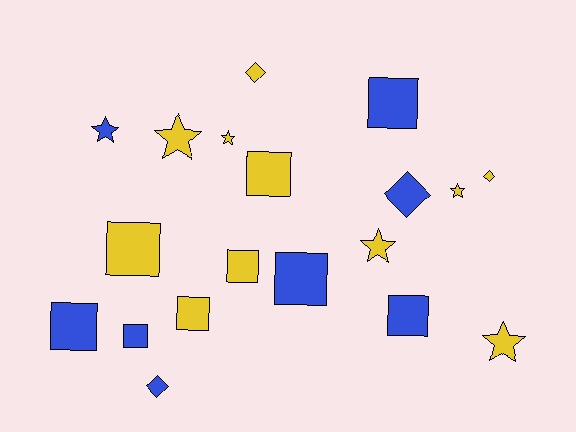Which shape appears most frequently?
Square, with 9 objects.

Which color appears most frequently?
Yellow, with 11 objects.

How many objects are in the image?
There are 19 objects.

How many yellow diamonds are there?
There are 2 yellow diamonds.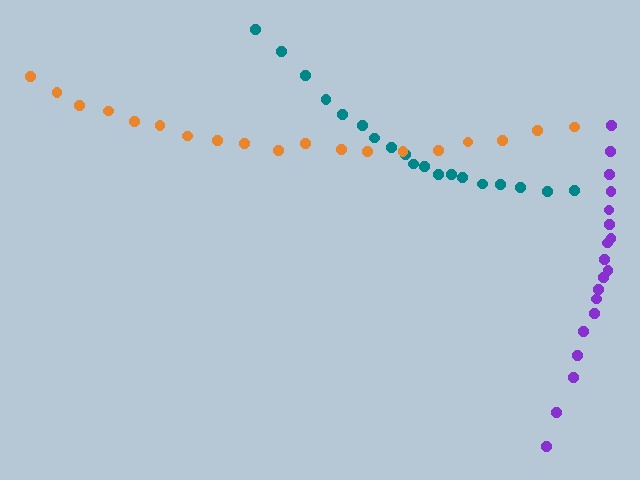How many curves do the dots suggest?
There are 3 distinct paths.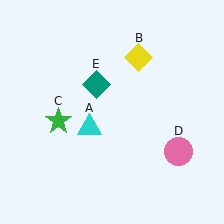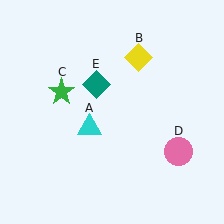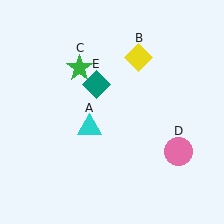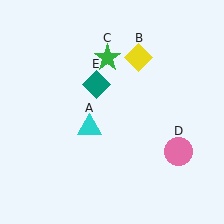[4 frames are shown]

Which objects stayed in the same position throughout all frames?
Cyan triangle (object A) and yellow diamond (object B) and pink circle (object D) and teal diamond (object E) remained stationary.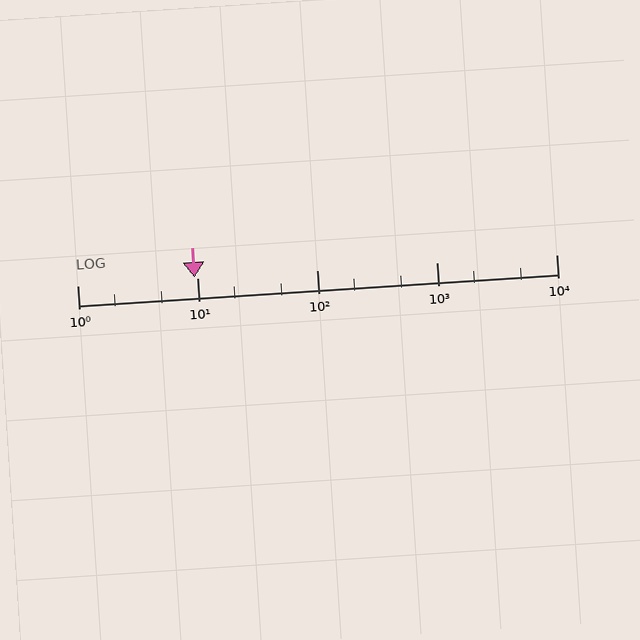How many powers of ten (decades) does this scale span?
The scale spans 4 decades, from 1 to 10000.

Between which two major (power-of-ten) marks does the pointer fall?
The pointer is between 1 and 10.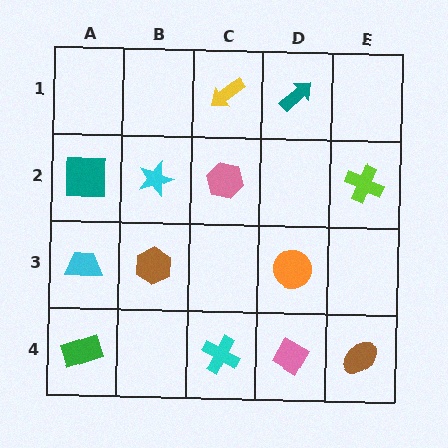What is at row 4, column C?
A cyan cross.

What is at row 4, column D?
A pink diamond.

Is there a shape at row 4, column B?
No, that cell is empty.